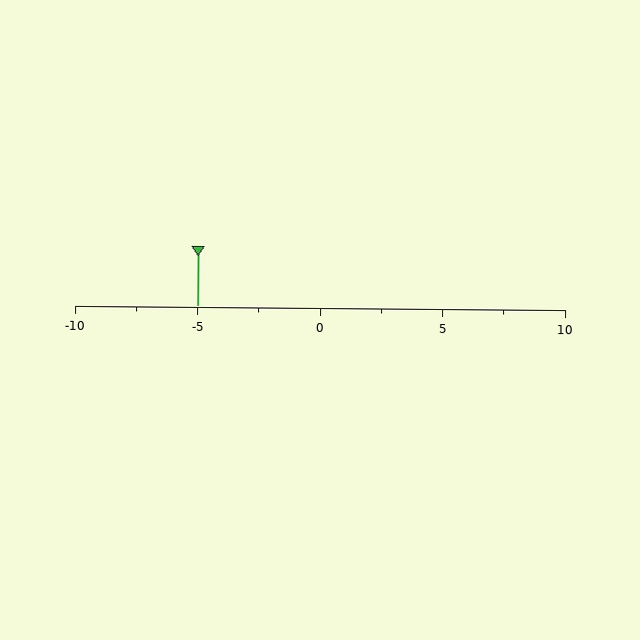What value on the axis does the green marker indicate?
The marker indicates approximately -5.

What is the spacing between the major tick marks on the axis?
The major ticks are spaced 5 apart.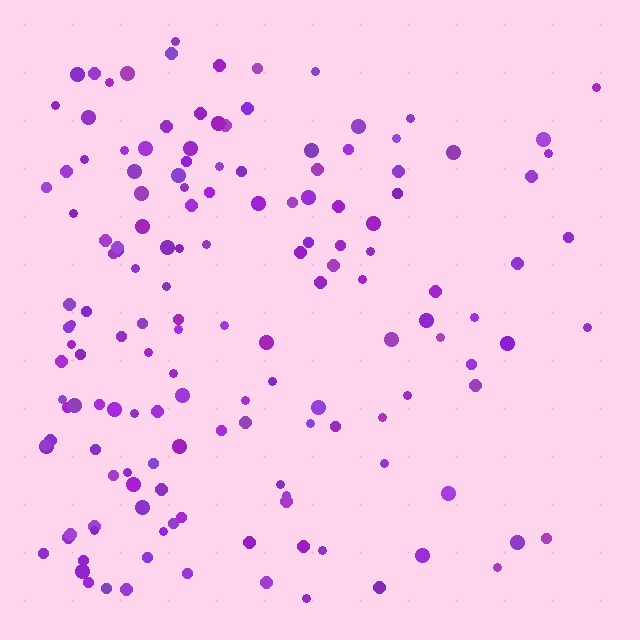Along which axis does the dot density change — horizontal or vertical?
Horizontal.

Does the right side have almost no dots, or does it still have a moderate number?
Still a moderate number, just noticeably fewer than the left.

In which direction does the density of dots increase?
From right to left, with the left side densest.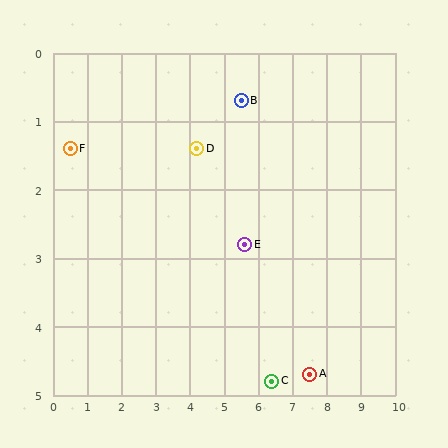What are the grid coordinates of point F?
Point F is at approximately (0.5, 1.4).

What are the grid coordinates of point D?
Point D is at approximately (4.2, 1.4).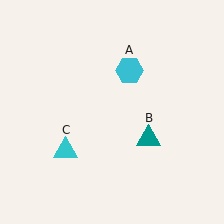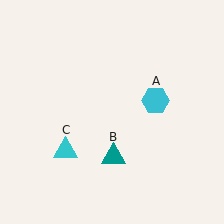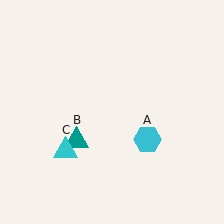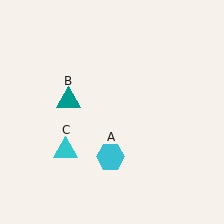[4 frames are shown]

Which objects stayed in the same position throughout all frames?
Cyan triangle (object C) remained stationary.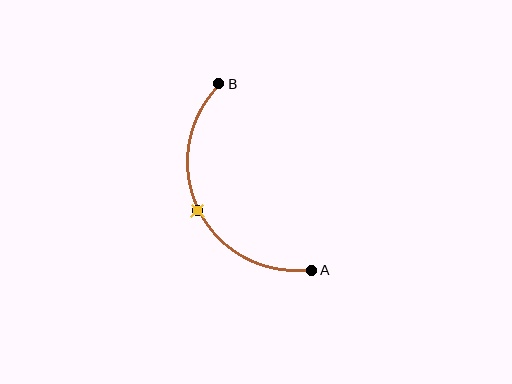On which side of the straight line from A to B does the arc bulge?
The arc bulges to the left of the straight line connecting A and B.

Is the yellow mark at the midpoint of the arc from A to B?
Yes. The yellow mark lies on the arc at equal arc-length from both A and B — it is the arc midpoint.